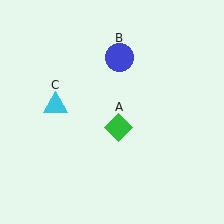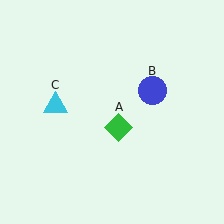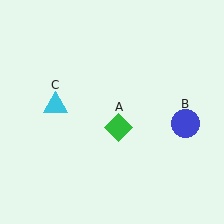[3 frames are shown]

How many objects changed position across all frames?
1 object changed position: blue circle (object B).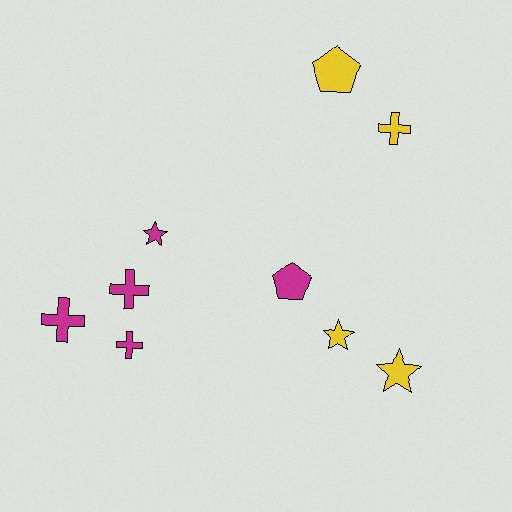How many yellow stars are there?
There are 2 yellow stars.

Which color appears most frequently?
Magenta, with 5 objects.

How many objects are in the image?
There are 9 objects.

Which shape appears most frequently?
Cross, with 4 objects.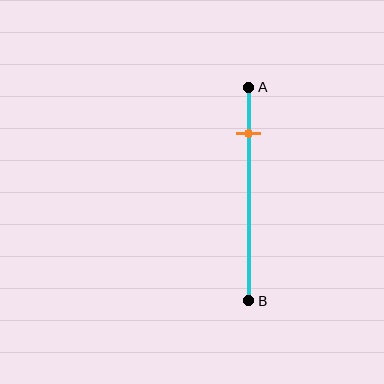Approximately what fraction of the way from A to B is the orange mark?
The orange mark is approximately 20% of the way from A to B.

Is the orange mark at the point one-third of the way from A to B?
No, the mark is at about 20% from A, not at the 33% one-third point.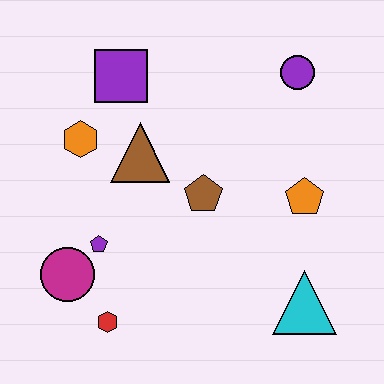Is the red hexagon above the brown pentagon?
No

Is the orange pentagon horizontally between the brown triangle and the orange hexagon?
No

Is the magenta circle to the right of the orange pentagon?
No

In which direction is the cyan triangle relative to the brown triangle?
The cyan triangle is to the right of the brown triangle.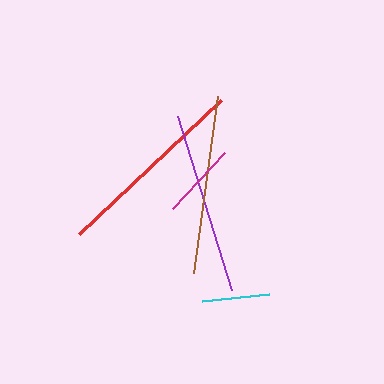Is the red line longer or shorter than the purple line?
The red line is longer than the purple line.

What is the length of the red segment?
The red segment is approximately 196 pixels long.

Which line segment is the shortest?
The cyan line is the shortest at approximately 67 pixels.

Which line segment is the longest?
The red line is the longest at approximately 196 pixels.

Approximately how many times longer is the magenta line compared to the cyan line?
The magenta line is approximately 1.1 times the length of the cyan line.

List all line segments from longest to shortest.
From longest to shortest: red, purple, brown, magenta, cyan.